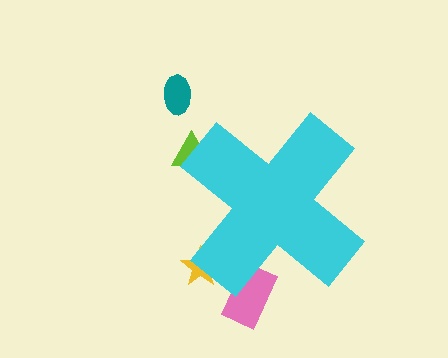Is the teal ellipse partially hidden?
No, the teal ellipse is fully visible.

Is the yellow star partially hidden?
Yes, the yellow star is partially hidden behind the cyan cross.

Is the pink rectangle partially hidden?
Yes, the pink rectangle is partially hidden behind the cyan cross.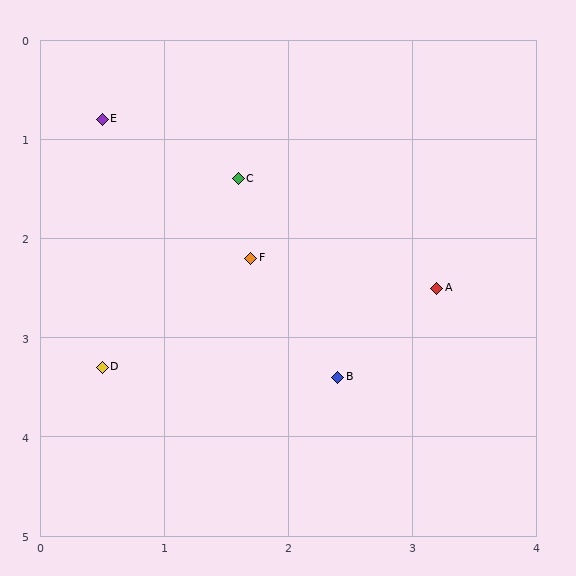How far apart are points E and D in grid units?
Points E and D are about 2.5 grid units apart.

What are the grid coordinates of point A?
Point A is at approximately (3.2, 2.5).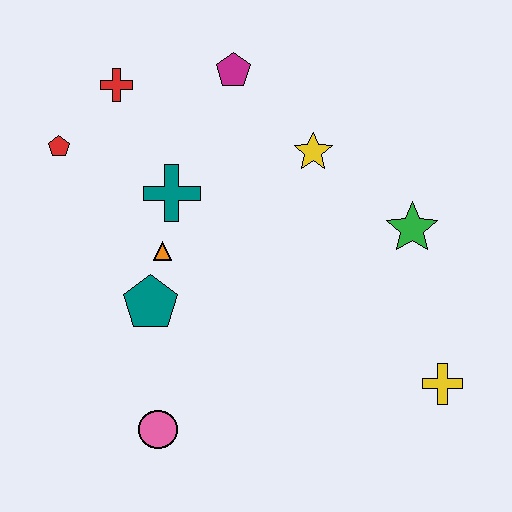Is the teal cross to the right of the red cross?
Yes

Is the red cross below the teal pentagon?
No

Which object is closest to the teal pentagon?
The orange triangle is closest to the teal pentagon.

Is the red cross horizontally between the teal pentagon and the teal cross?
No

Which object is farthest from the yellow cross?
The red pentagon is farthest from the yellow cross.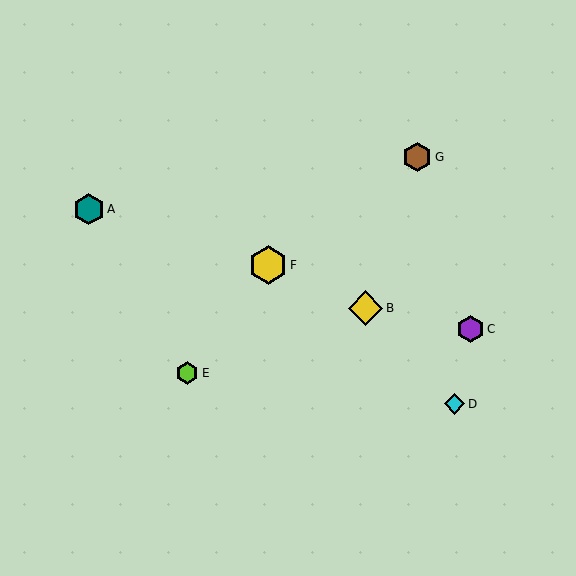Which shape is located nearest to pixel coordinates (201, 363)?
The lime hexagon (labeled E) at (187, 373) is nearest to that location.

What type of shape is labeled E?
Shape E is a lime hexagon.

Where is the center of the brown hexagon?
The center of the brown hexagon is at (417, 157).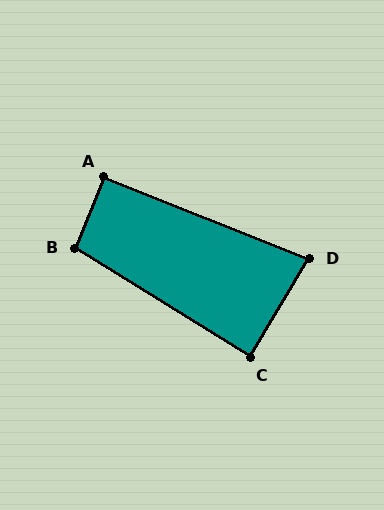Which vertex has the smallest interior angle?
D, at approximately 81 degrees.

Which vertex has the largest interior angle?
B, at approximately 99 degrees.